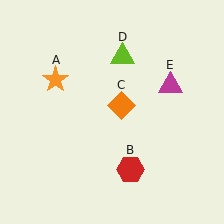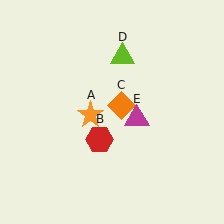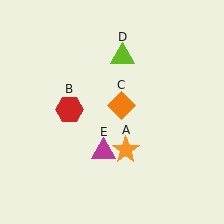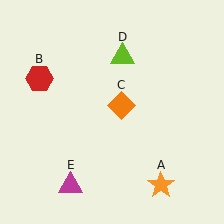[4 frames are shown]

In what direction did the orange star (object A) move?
The orange star (object A) moved down and to the right.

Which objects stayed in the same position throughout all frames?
Orange diamond (object C) and lime triangle (object D) remained stationary.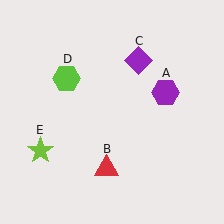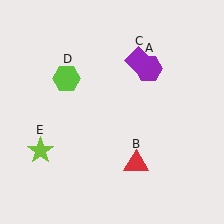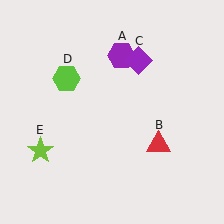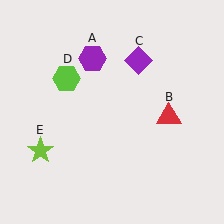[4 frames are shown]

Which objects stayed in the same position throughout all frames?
Purple diamond (object C) and lime hexagon (object D) and lime star (object E) remained stationary.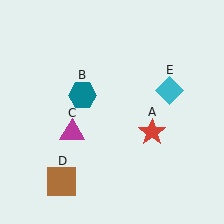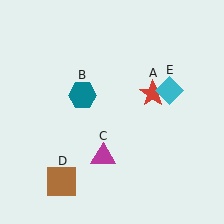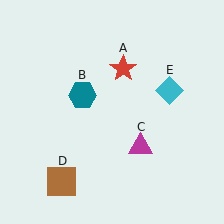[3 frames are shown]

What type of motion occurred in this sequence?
The red star (object A), magenta triangle (object C) rotated counterclockwise around the center of the scene.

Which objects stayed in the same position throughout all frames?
Teal hexagon (object B) and brown square (object D) and cyan diamond (object E) remained stationary.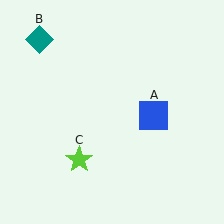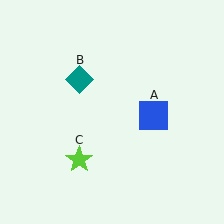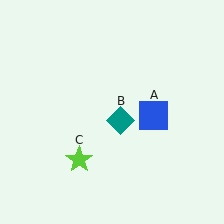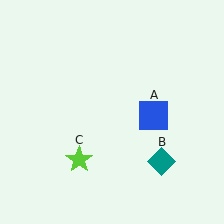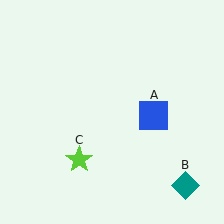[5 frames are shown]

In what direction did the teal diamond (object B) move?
The teal diamond (object B) moved down and to the right.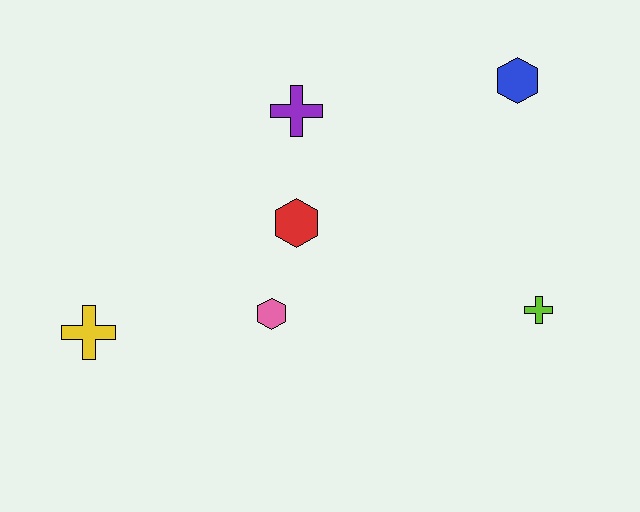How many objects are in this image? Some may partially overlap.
There are 6 objects.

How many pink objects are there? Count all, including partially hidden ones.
There is 1 pink object.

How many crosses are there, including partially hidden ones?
There are 3 crosses.